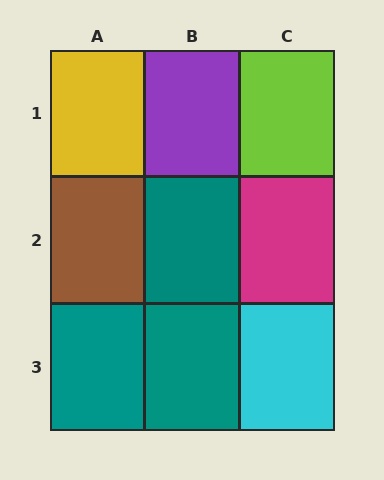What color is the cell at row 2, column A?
Brown.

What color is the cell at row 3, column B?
Teal.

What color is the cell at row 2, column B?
Teal.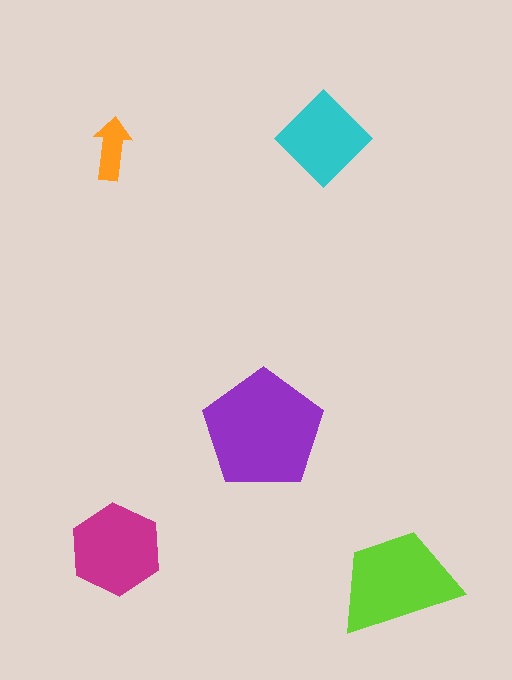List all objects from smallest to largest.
The orange arrow, the cyan diamond, the magenta hexagon, the lime trapezoid, the purple pentagon.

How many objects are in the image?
There are 5 objects in the image.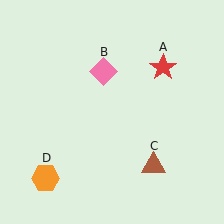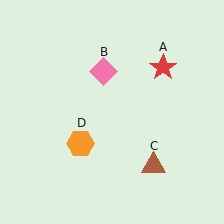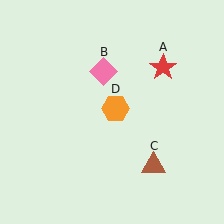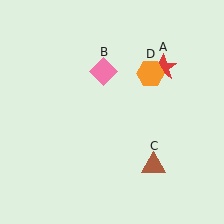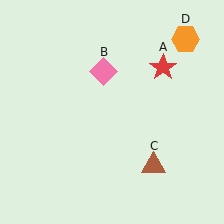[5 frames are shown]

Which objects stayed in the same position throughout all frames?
Red star (object A) and pink diamond (object B) and brown triangle (object C) remained stationary.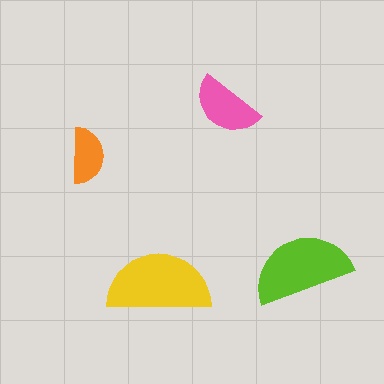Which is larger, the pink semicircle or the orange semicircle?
The pink one.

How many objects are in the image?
There are 4 objects in the image.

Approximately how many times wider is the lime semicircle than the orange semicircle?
About 2 times wider.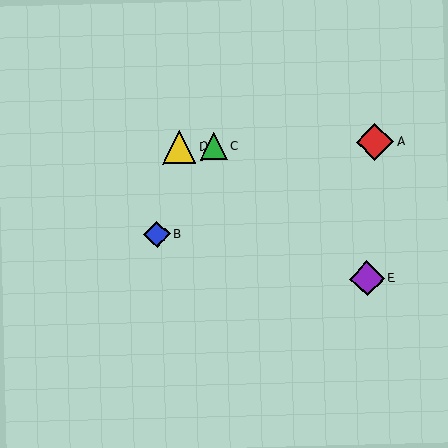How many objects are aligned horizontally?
3 objects (A, C, D) are aligned horizontally.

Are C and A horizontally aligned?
Yes, both are at y≈146.